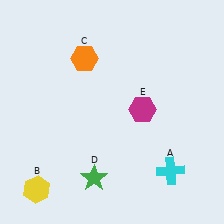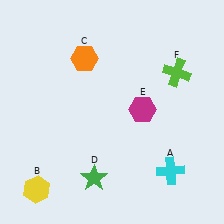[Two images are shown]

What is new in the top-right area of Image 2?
A lime cross (F) was added in the top-right area of Image 2.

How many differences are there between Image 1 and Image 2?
There is 1 difference between the two images.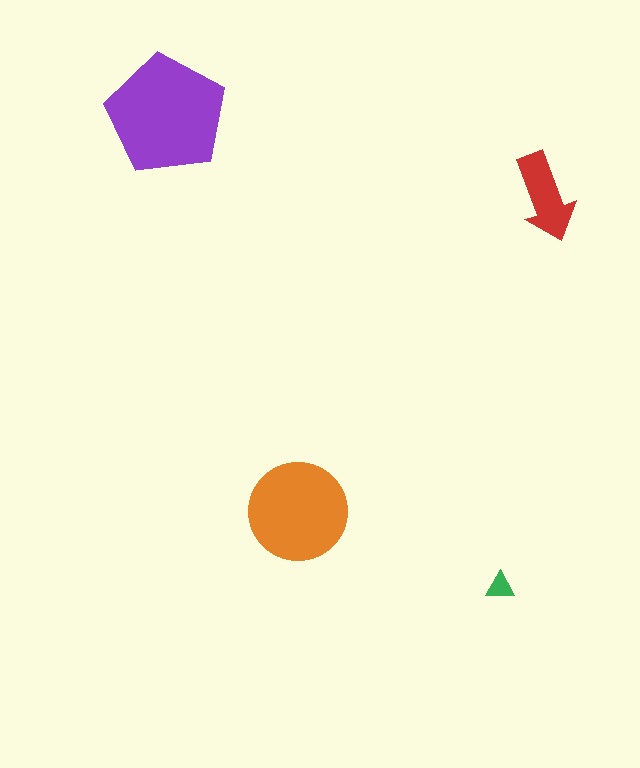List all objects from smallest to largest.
The green triangle, the red arrow, the orange circle, the purple pentagon.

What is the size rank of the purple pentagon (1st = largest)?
1st.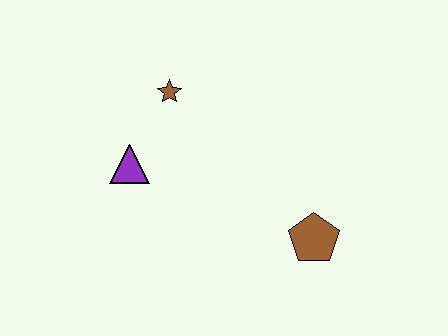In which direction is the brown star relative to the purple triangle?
The brown star is above the purple triangle.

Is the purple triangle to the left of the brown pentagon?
Yes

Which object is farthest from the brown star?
The brown pentagon is farthest from the brown star.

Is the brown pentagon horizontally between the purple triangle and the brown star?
No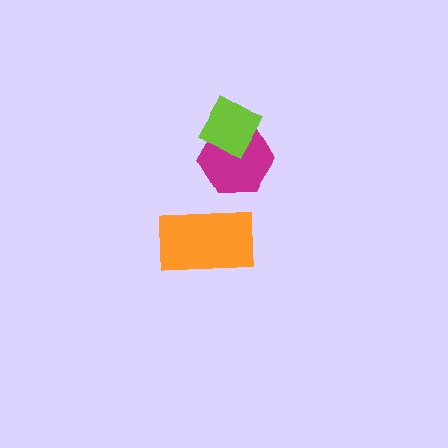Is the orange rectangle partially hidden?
No, no other shape covers it.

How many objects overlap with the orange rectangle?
0 objects overlap with the orange rectangle.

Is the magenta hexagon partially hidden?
Yes, it is partially covered by another shape.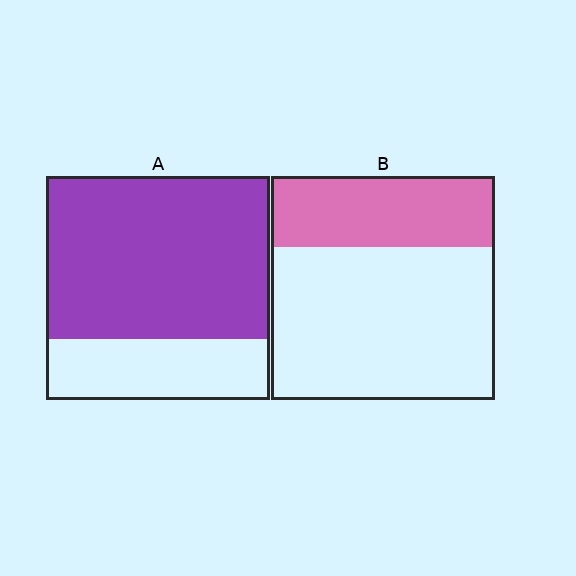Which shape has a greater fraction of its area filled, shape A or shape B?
Shape A.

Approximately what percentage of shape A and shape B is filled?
A is approximately 75% and B is approximately 30%.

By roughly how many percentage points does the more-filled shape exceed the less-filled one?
By roughly 40 percentage points (A over B).